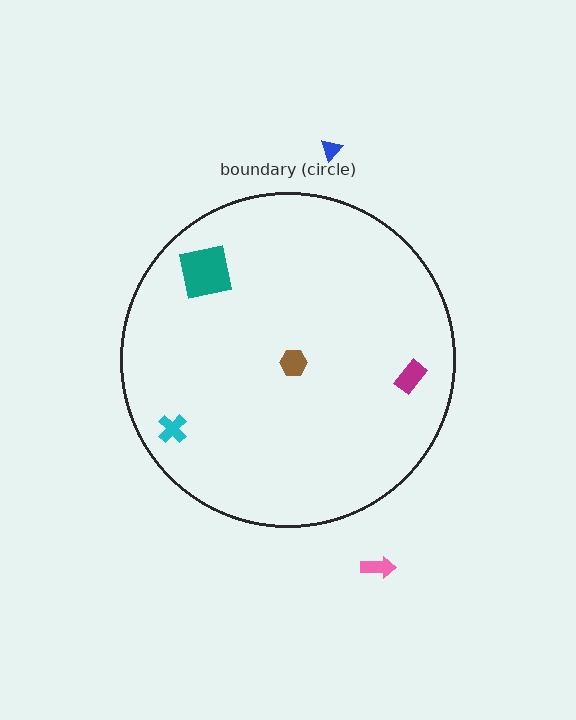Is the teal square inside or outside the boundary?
Inside.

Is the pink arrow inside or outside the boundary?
Outside.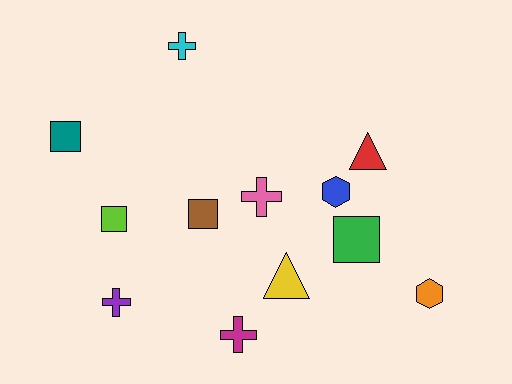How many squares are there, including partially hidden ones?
There are 4 squares.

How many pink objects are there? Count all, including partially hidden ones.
There is 1 pink object.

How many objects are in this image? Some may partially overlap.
There are 12 objects.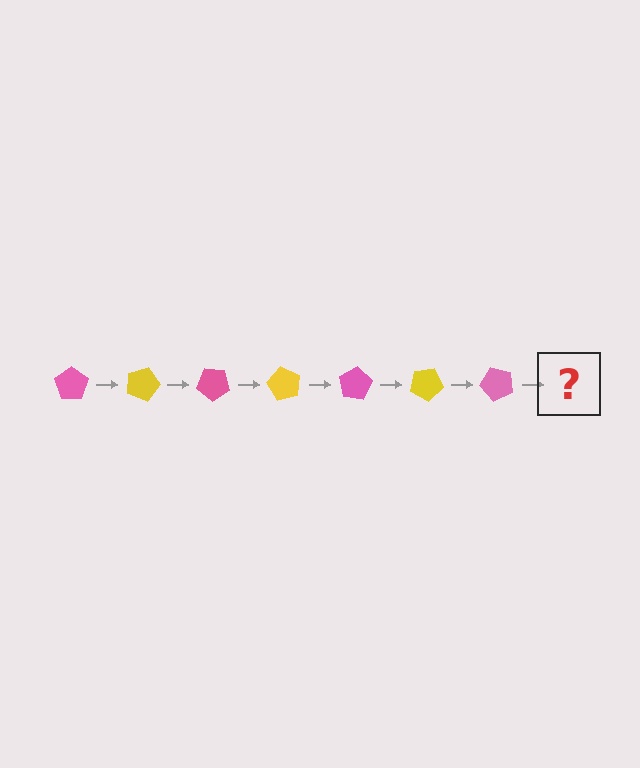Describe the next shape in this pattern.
It should be a yellow pentagon, rotated 140 degrees from the start.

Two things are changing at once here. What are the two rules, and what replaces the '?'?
The two rules are that it rotates 20 degrees each step and the color cycles through pink and yellow. The '?' should be a yellow pentagon, rotated 140 degrees from the start.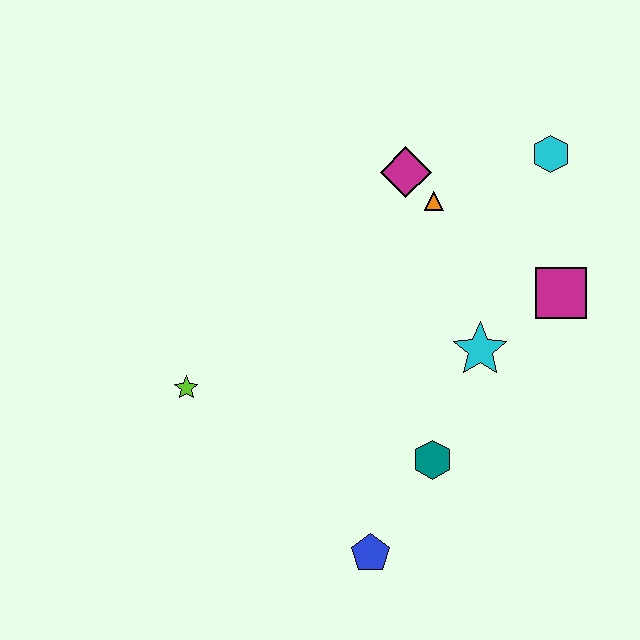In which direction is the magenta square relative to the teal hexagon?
The magenta square is above the teal hexagon.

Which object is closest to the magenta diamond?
The orange triangle is closest to the magenta diamond.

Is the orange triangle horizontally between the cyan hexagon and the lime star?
Yes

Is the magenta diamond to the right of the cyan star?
No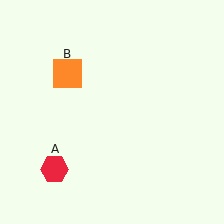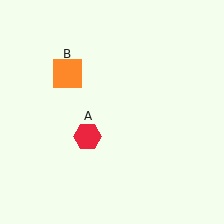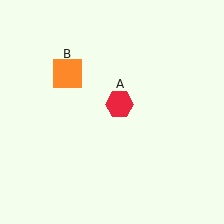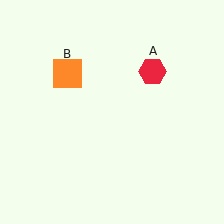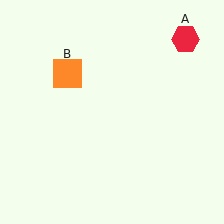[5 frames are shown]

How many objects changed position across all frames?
1 object changed position: red hexagon (object A).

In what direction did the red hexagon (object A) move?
The red hexagon (object A) moved up and to the right.